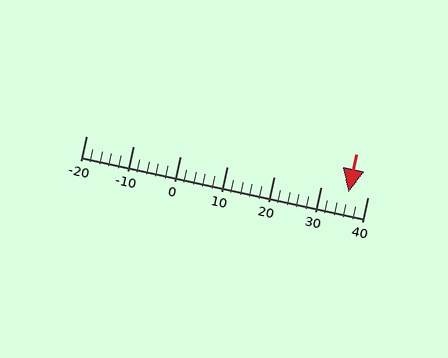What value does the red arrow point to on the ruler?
The red arrow points to approximately 36.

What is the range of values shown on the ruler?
The ruler shows values from -20 to 40.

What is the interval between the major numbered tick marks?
The major tick marks are spaced 10 units apart.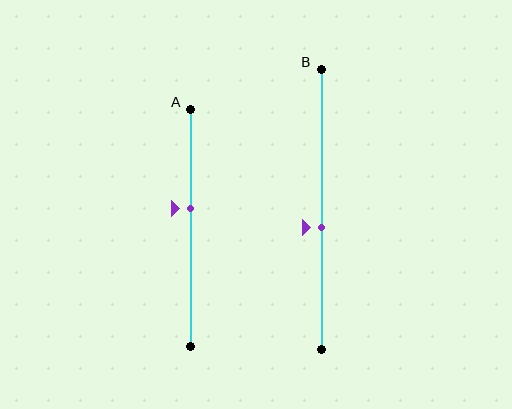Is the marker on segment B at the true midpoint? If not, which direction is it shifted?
No, the marker on segment B is shifted downward by about 7% of the segment length.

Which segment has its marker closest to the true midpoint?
Segment B has its marker closest to the true midpoint.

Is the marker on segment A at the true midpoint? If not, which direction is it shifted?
No, the marker on segment A is shifted upward by about 8% of the segment length.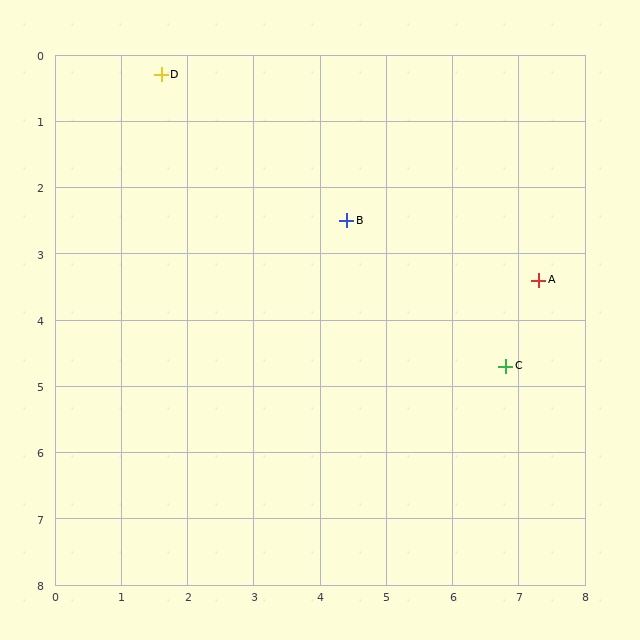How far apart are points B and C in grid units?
Points B and C are about 3.3 grid units apart.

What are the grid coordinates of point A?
Point A is at approximately (7.3, 3.4).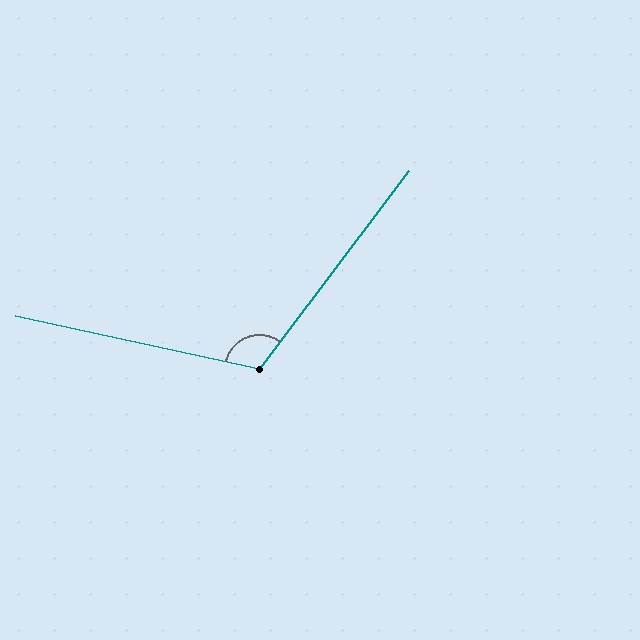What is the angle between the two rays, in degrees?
Approximately 115 degrees.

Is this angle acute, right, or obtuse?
It is obtuse.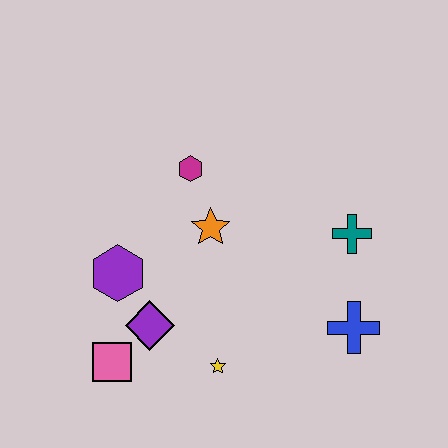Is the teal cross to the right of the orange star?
Yes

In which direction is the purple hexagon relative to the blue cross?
The purple hexagon is to the left of the blue cross.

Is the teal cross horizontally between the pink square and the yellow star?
No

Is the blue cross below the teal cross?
Yes